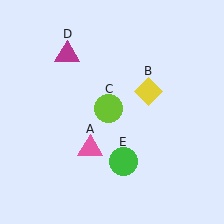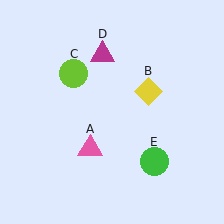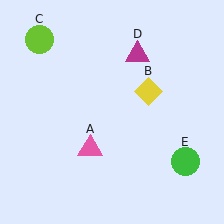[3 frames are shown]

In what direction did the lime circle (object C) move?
The lime circle (object C) moved up and to the left.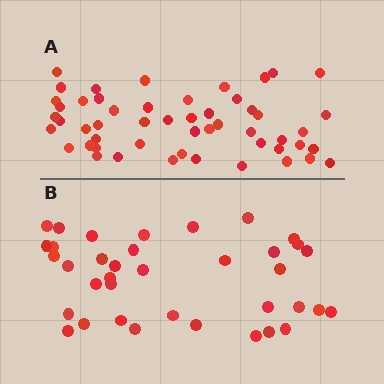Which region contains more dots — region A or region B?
Region A (the top region) has more dots.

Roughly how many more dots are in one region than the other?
Region A has approximately 15 more dots than region B.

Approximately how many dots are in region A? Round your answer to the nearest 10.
About 50 dots. (The exact count is 52, which rounds to 50.)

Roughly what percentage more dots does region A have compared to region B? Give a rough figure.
About 40% more.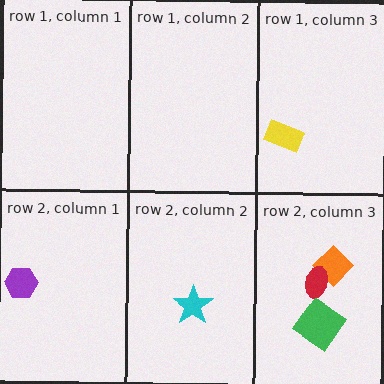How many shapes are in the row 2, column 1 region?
1.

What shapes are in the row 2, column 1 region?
The purple hexagon.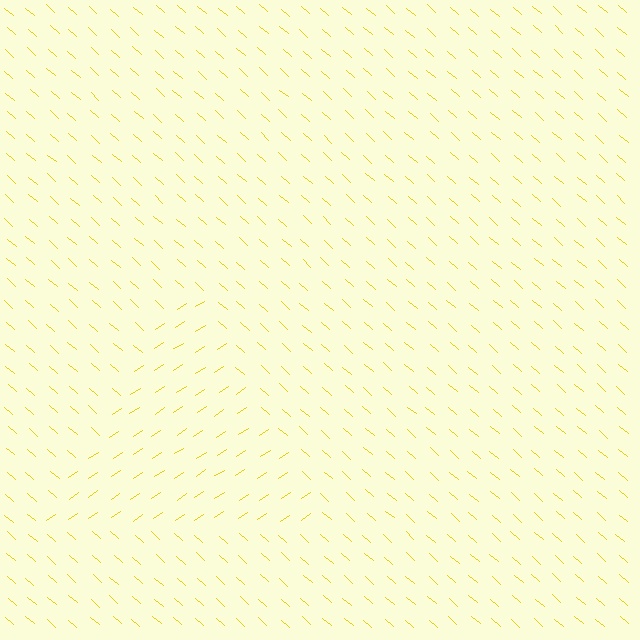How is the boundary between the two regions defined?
The boundary is defined purely by a change in line orientation (approximately 75 degrees difference). All lines are the same color and thickness.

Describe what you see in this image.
The image is filled with small yellow line segments. A triangle region in the image has lines oriented differently from the surrounding lines, creating a visible texture boundary.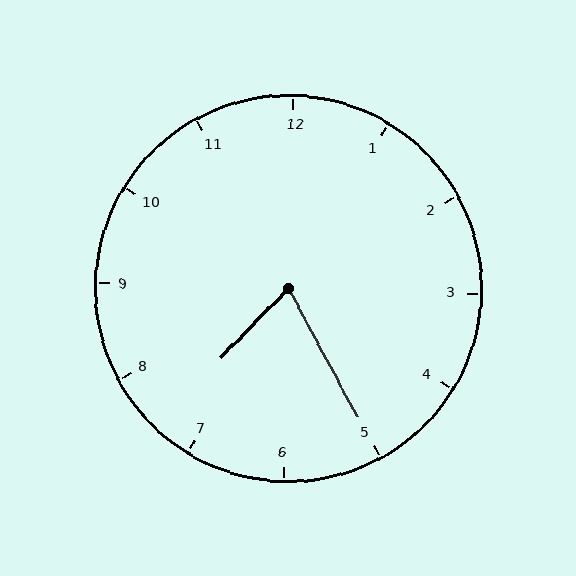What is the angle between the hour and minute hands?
Approximately 72 degrees.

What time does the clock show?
7:25.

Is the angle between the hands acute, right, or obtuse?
It is acute.